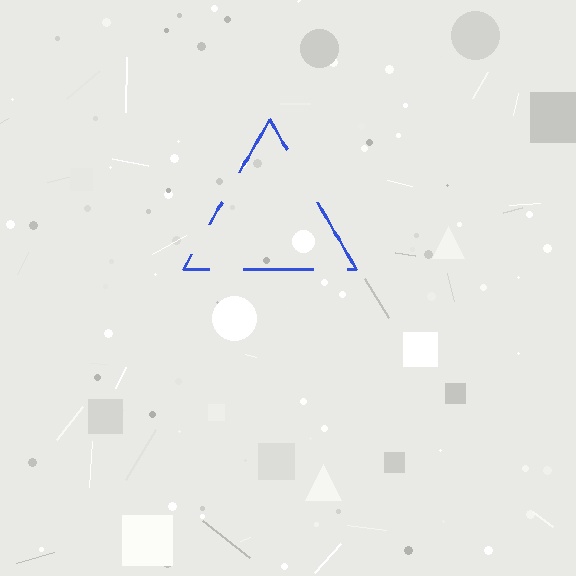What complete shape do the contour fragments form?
The contour fragments form a triangle.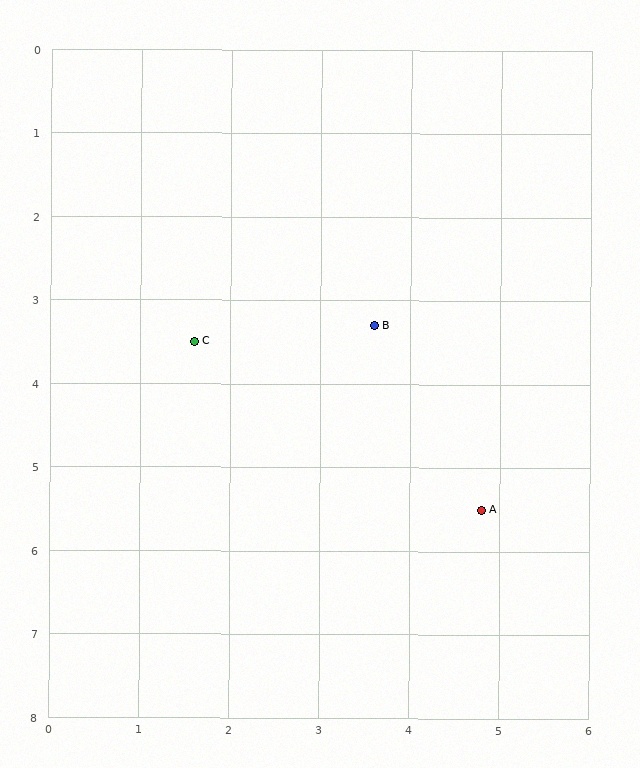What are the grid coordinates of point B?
Point B is at approximately (3.6, 3.3).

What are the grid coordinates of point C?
Point C is at approximately (1.6, 3.5).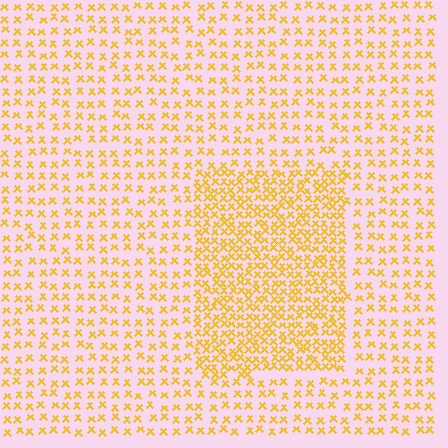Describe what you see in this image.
The image contains small yellow elements arranged at two different densities. A rectangle-shaped region is visible where the elements are more densely packed than the surrounding area.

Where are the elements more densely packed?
The elements are more densely packed inside the rectangle boundary.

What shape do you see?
I see a rectangle.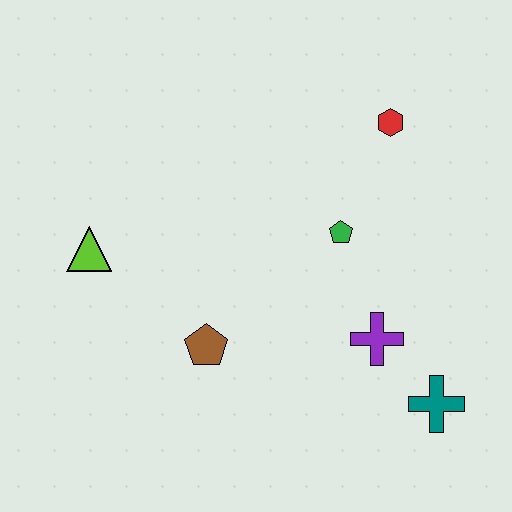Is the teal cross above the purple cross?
No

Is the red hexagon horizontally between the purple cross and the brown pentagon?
No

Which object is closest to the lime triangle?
The brown pentagon is closest to the lime triangle.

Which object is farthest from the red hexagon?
The lime triangle is farthest from the red hexagon.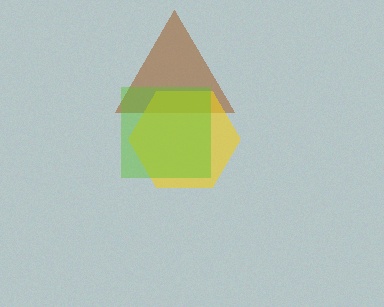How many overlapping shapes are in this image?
There are 3 overlapping shapes in the image.